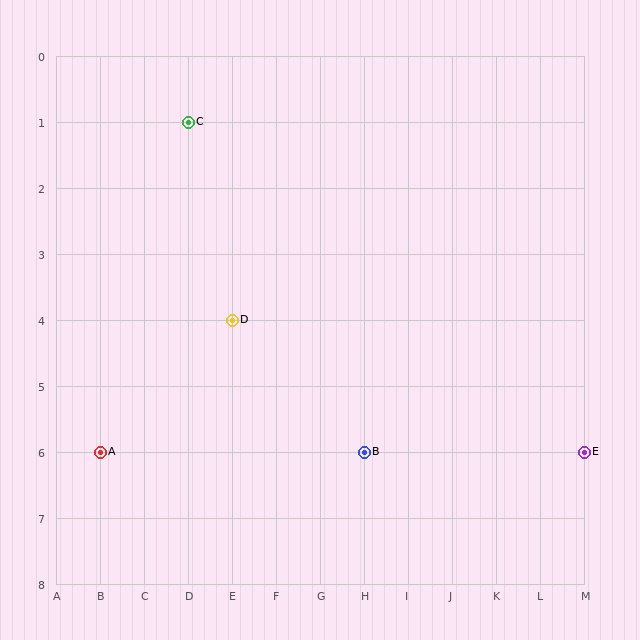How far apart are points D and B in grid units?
Points D and B are 3 columns and 2 rows apart (about 3.6 grid units diagonally).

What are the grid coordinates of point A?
Point A is at grid coordinates (B, 6).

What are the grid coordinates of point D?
Point D is at grid coordinates (E, 4).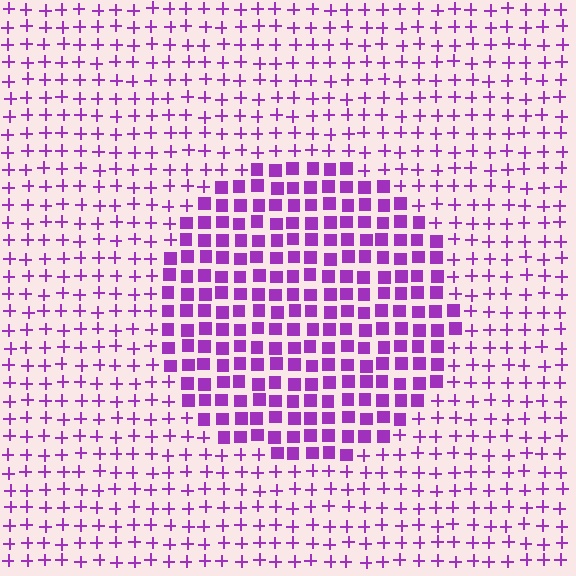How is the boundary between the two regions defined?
The boundary is defined by a change in element shape: squares inside vs. plus signs outside. All elements share the same color and spacing.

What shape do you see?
I see a circle.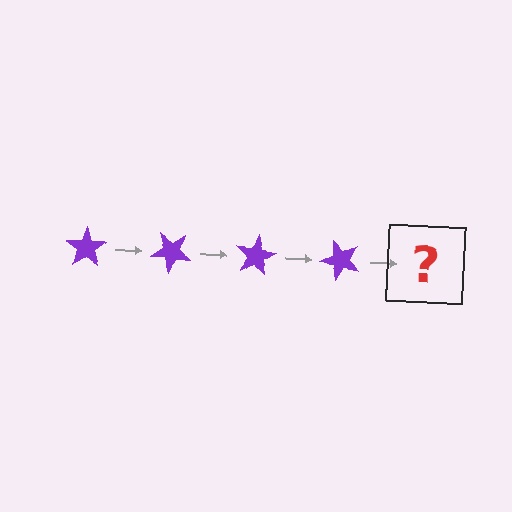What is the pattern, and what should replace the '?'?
The pattern is that the star rotates 40 degrees each step. The '?' should be a purple star rotated 160 degrees.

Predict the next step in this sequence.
The next step is a purple star rotated 160 degrees.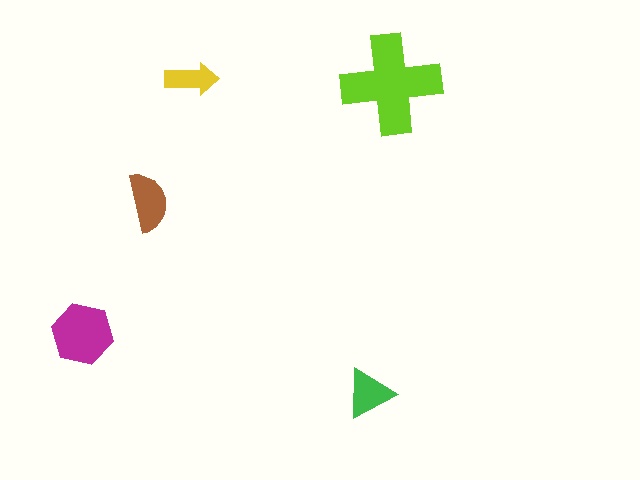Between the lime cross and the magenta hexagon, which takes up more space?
The lime cross.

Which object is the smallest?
The yellow arrow.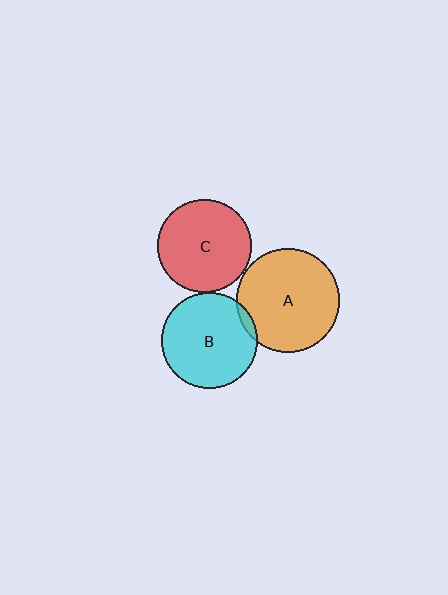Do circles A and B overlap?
Yes.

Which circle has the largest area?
Circle A (orange).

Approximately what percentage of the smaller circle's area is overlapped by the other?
Approximately 5%.